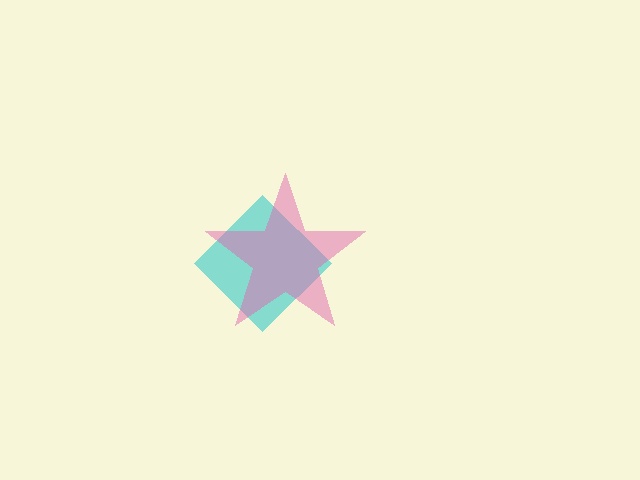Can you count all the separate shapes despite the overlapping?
Yes, there are 2 separate shapes.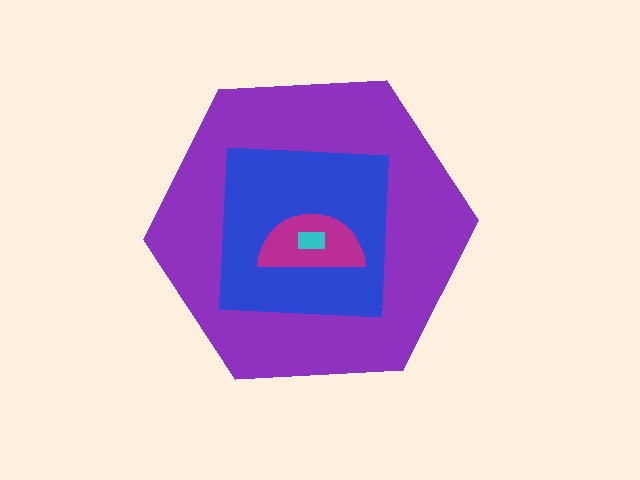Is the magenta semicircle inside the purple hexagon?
Yes.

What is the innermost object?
The cyan rectangle.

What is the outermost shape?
The purple hexagon.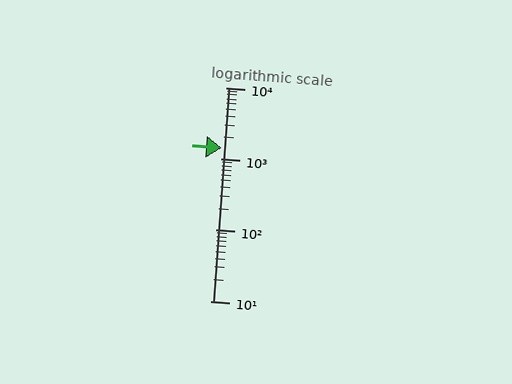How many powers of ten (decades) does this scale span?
The scale spans 3 decades, from 10 to 10000.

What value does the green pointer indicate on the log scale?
The pointer indicates approximately 1400.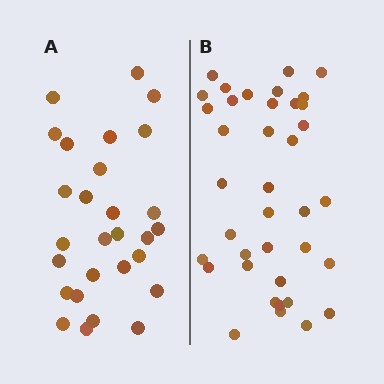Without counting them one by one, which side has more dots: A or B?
Region B (the right region) has more dots.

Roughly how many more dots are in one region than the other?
Region B has roughly 10 or so more dots than region A.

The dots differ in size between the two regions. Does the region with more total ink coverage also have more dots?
No. Region A has more total ink coverage because its dots are larger, but region B actually contains more individual dots. Total area can be misleading — the number of items is what matters here.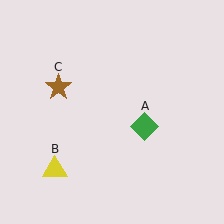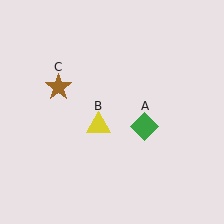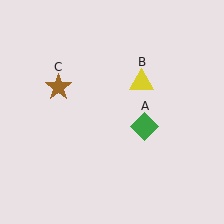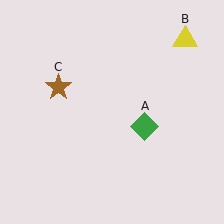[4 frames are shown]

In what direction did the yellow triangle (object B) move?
The yellow triangle (object B) moved up and to the right.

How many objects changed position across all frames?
1 object changed position: yellow triangle (object B).